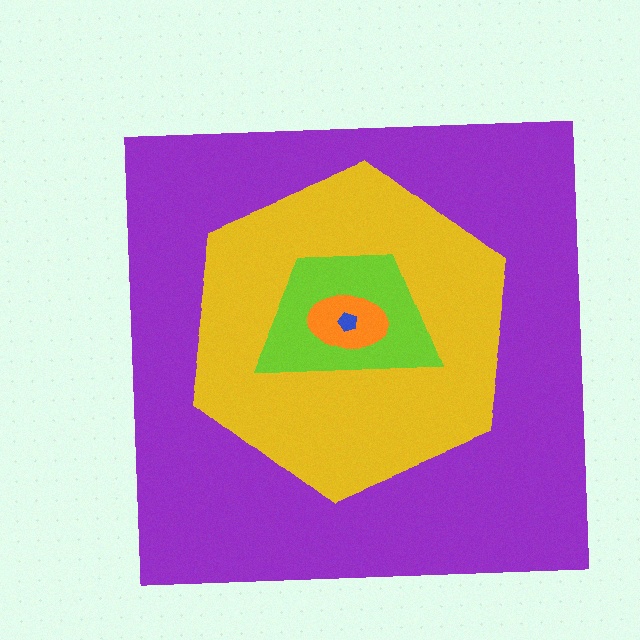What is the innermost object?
The blue pentagon.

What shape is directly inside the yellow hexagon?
The lime trapezoid.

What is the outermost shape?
The purple square.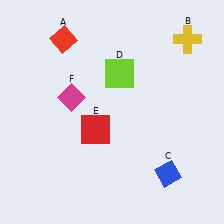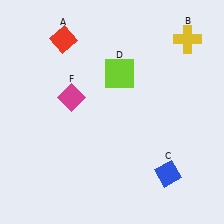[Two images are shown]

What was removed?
The red square (E) was removed in Image 2.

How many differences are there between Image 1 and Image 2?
There is 1 difference between the two images.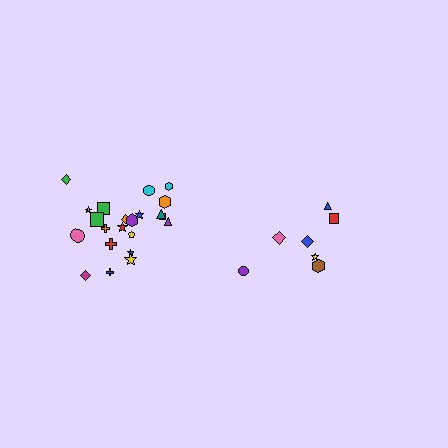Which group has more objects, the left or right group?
The left group.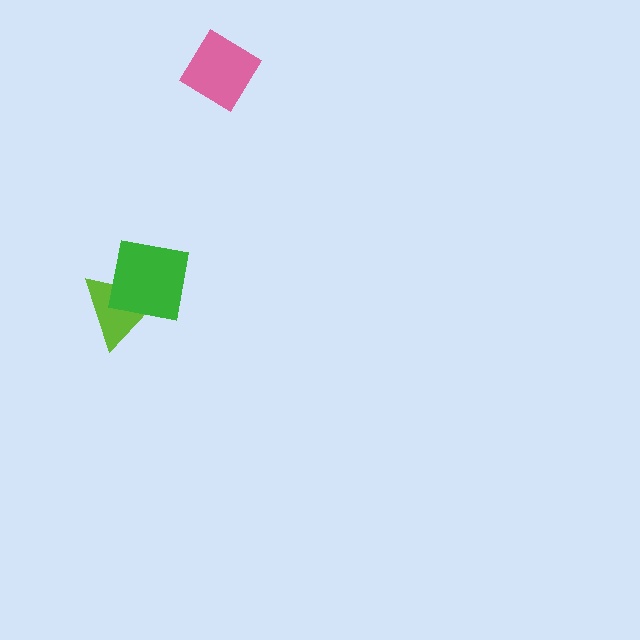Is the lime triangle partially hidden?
Yes, it is partially covered by another shape.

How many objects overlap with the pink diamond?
0 objects overlap with the pink diamond.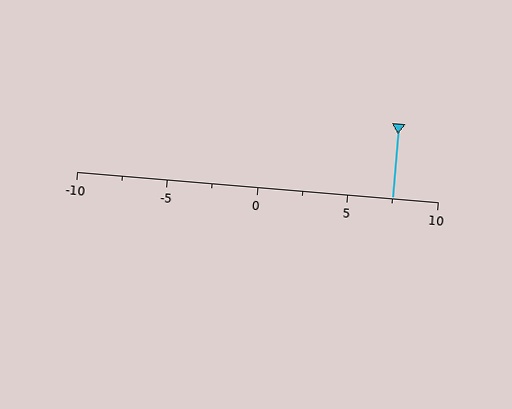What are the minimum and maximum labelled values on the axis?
The axis runs from -10 to 10.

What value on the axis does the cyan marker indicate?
The marker indicates approximately 7.5.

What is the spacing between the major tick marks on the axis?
The major ticks are spaced 5 apart.